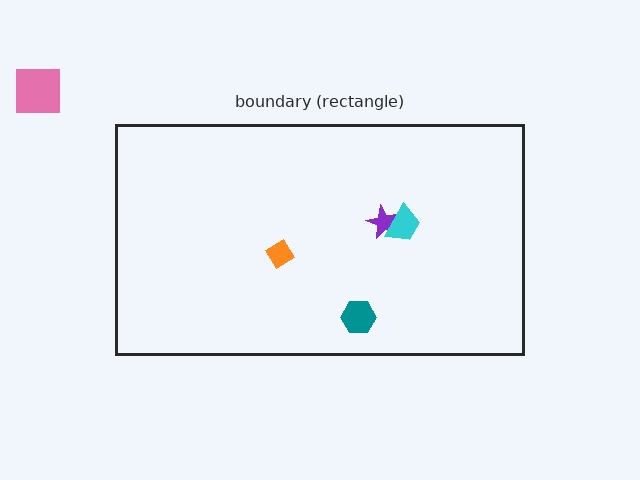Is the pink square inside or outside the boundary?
Outside.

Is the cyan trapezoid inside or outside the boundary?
Inside.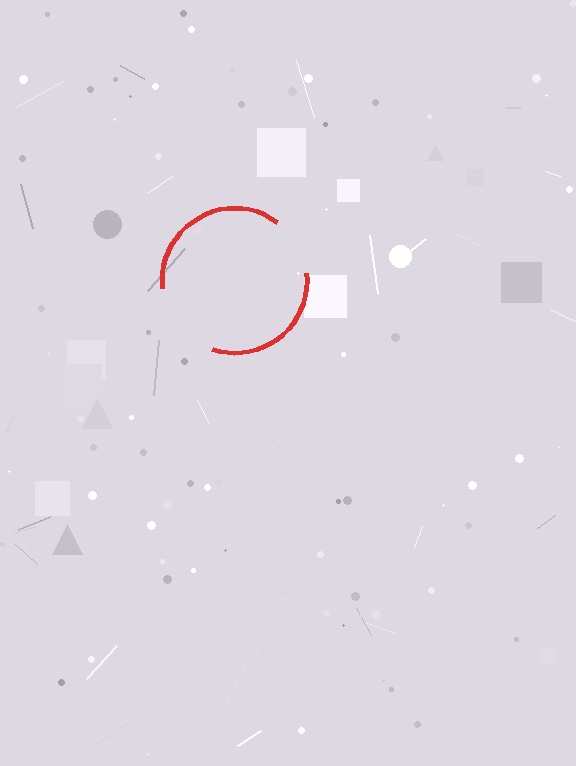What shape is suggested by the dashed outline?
The dashed outline suggests a circle.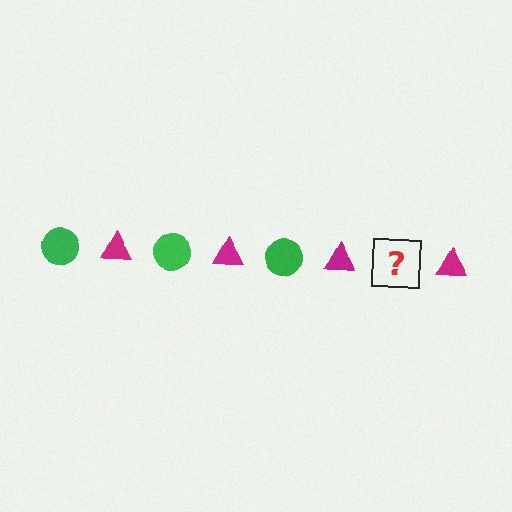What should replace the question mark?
The question mark should be replaced with a green circle.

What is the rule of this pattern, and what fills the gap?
The rule is that the pattern alternates between green circle and magenta triangle. The gap should be filled with a green circle.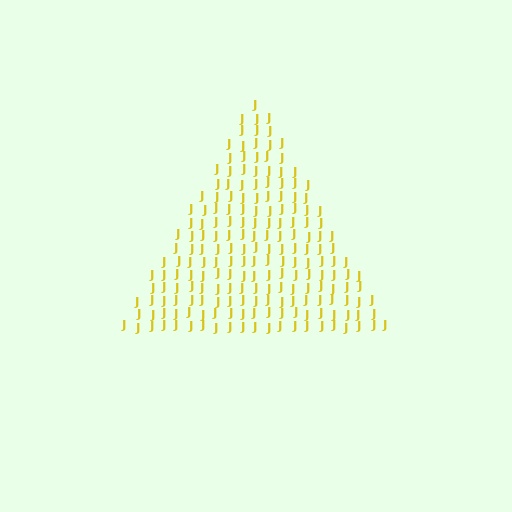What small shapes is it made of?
It is made of small letter J's.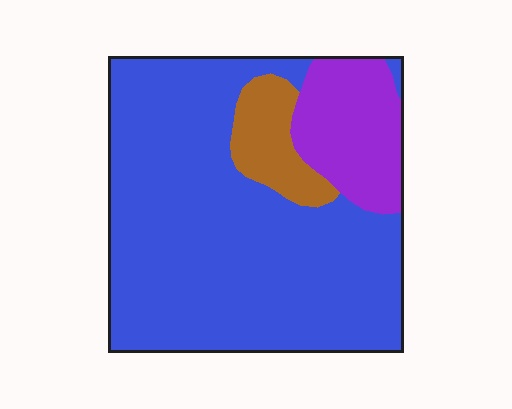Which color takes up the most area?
Blue, at roughly 75%.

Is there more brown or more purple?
Purple.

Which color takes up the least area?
Brown, at roughly 10%.